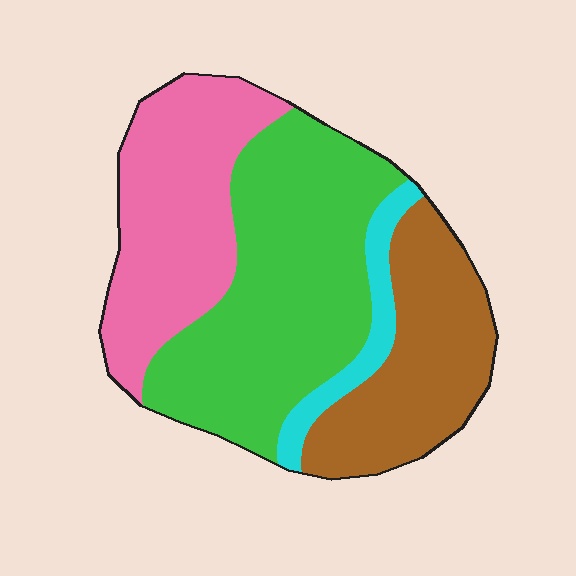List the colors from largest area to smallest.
From largest to smallest: green, pink, brown, cyan.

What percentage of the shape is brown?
Brown covers 24% of the shape.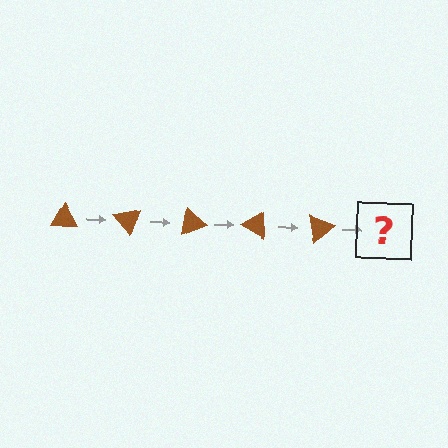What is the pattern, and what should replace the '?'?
The pattern is that the triangle rotates 50 degrees each step. The '?' should be a brown triangle rotated 250 degrees.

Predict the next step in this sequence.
The next step is a brown triangle rotated 250 degrees.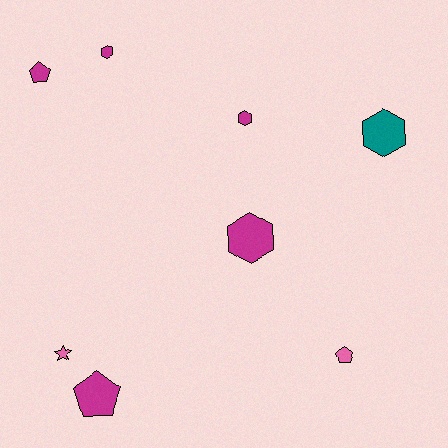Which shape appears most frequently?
Hexagon, with 4 objects.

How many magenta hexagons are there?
There are 3 magenta hexagons.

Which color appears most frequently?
Magenta, with 5 objects.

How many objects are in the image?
There are 8 objects.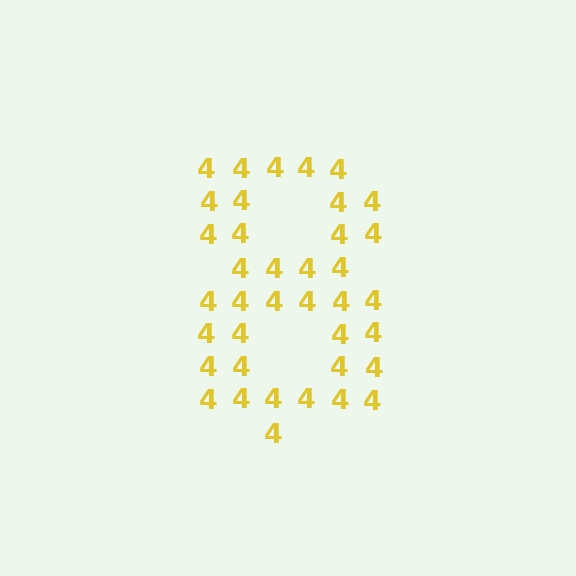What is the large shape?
The large shape is the digit 8.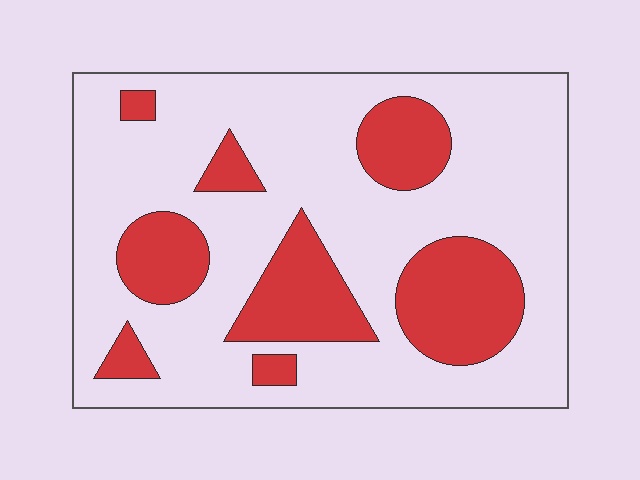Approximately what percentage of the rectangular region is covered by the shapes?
Approximately 25%.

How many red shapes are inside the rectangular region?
8.